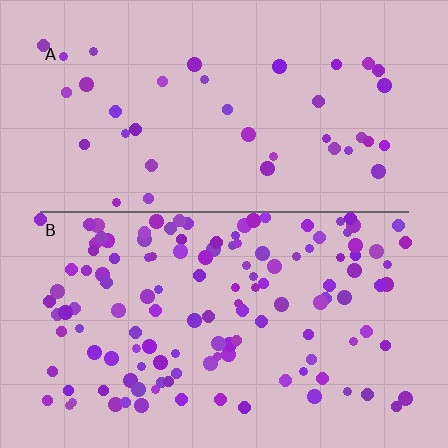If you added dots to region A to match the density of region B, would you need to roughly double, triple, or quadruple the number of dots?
Approximately triple.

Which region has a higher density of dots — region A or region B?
B (the bottom).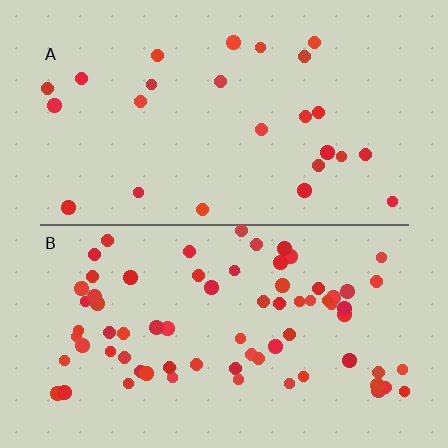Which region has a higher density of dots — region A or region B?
B (the bottom).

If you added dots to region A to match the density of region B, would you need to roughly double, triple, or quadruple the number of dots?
Approximately triple.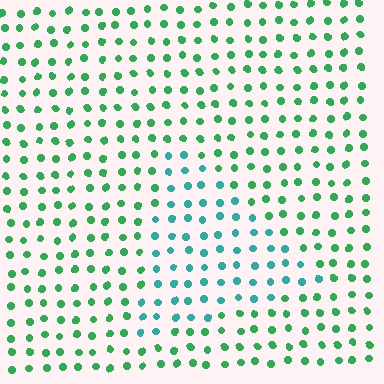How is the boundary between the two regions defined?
The boundary is defined purely by a slight shift in hue (about 37 degrees). Spacing, size, and orientation are identical on both sides.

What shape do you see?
I see a triangle.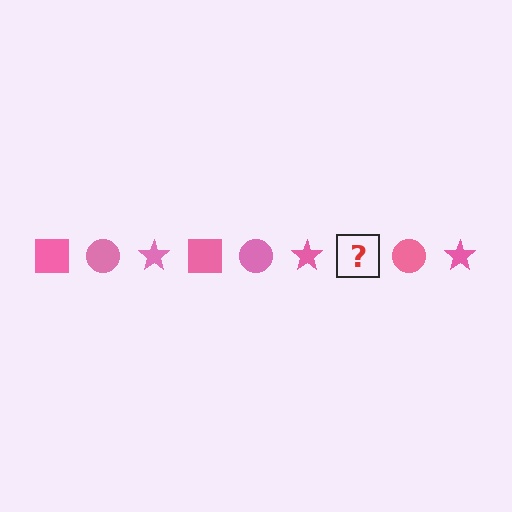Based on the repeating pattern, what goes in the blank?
The blank should be a pink square.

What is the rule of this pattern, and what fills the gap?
The rule is that the pattern cycles through square, circle, star shapes in pink. The gap should be filled with a pink square.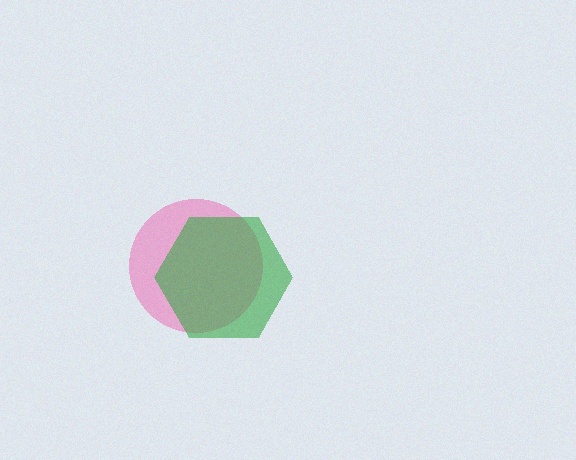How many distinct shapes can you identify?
There are 2 distinct shapes: a pink circle, a green hexagon.